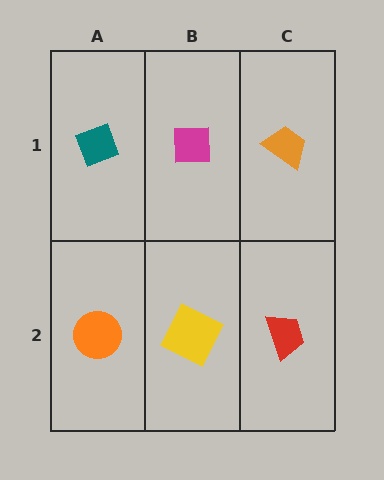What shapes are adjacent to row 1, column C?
A red trapezoid (row 2, column C), a magenta square (row 1, column B).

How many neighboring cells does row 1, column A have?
2.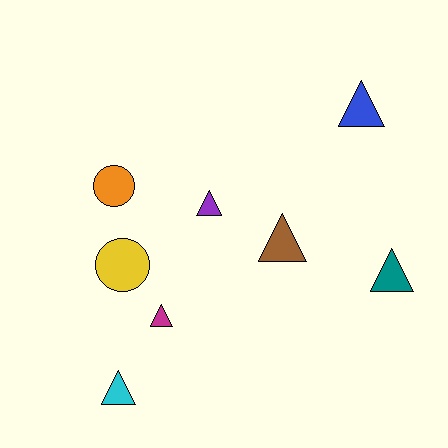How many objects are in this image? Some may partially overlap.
There are 8 objects.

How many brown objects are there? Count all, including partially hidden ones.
There is 1 brown object.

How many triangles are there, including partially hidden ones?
There are 6 triangles.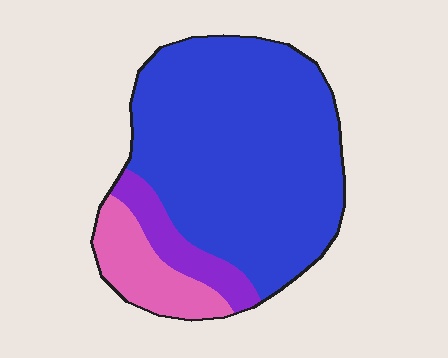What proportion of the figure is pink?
Pink covers around 15% of the figure.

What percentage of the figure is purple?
Purple takes up less than a sixth of the figure.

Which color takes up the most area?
Blue, at roughly 75%.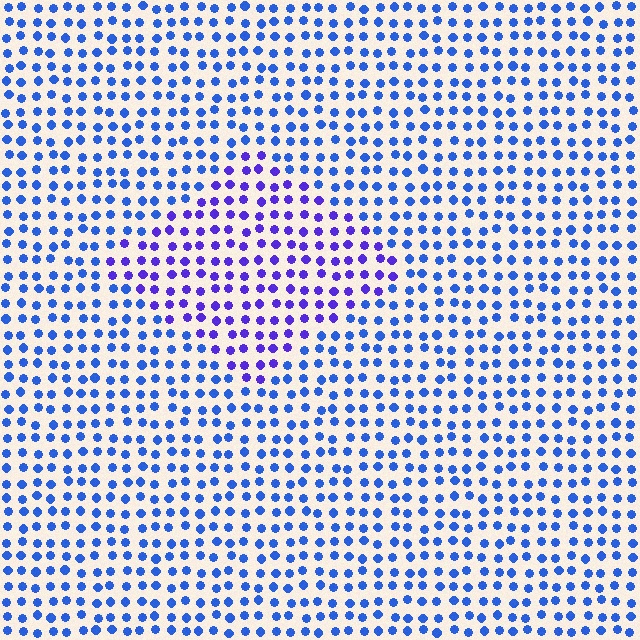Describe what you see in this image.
The image is filled with small blue elements in a uniform arrangement. A diamond-shaped region is visible where the elements are tinted to a slightly different hue, forming a subtle color boundary.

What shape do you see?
I see a diamond.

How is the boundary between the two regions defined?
The boundary is defined purely by a slight shift in hue (about 33 degrees). Spacing, size, and orientation are identical on both sides.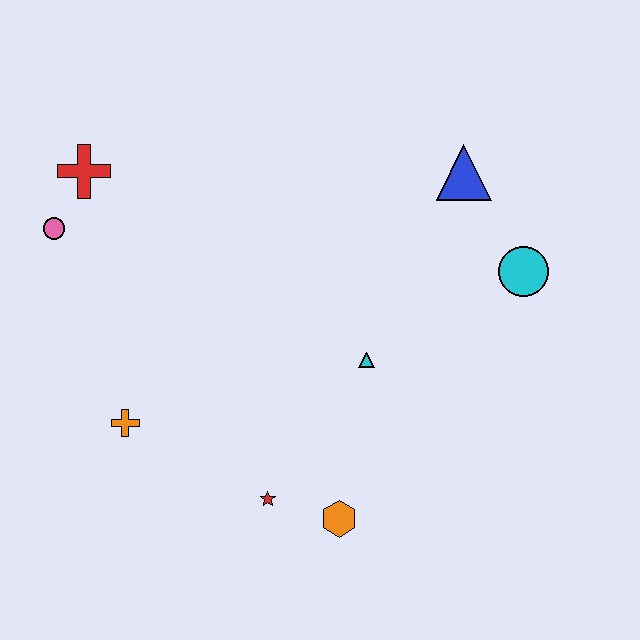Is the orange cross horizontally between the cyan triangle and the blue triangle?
No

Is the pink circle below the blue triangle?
Yes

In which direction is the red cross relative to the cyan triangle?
The red cross is to the left of the cyan triangle.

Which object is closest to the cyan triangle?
The orange hexagon is closest to the cyan triangle.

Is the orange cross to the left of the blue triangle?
Yes